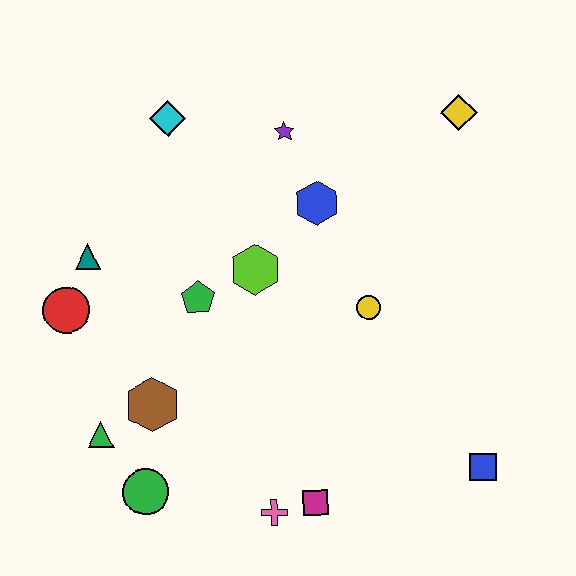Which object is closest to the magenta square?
The pink cross is closest to the magenta square.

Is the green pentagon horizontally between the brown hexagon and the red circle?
No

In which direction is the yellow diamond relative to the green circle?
The yellow diamond is above the green circle.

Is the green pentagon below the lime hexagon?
Yes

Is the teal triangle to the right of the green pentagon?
No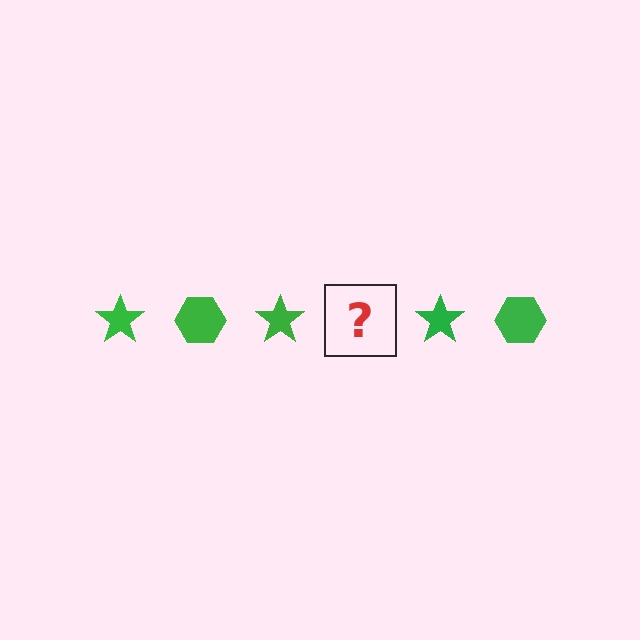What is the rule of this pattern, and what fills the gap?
The rule is that the pattern cycles through star, hexagon shapes in green. The gap should be filled with a green hexagon.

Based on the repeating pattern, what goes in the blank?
The blank should be a green hexagon.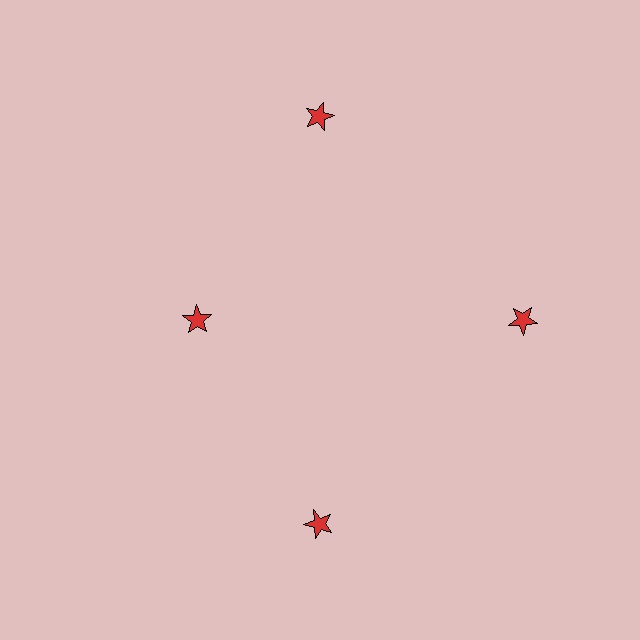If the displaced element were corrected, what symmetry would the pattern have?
It would have 4-fold rotational symmetry — the pattern would map onto itself every 90 degrees.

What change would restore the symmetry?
The symmetry would be restored by moving it outward, back onto the ring so that all 4 stars sit at equal angles and equal distance from the center.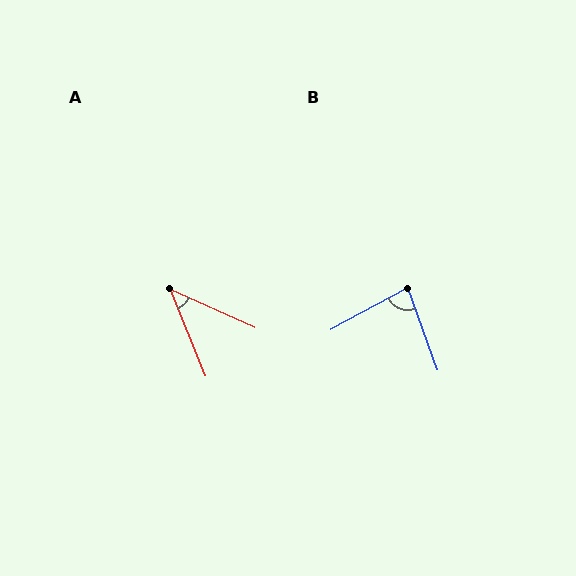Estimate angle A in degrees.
Approximately 44 degrees.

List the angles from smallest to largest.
A (44°), B (81°).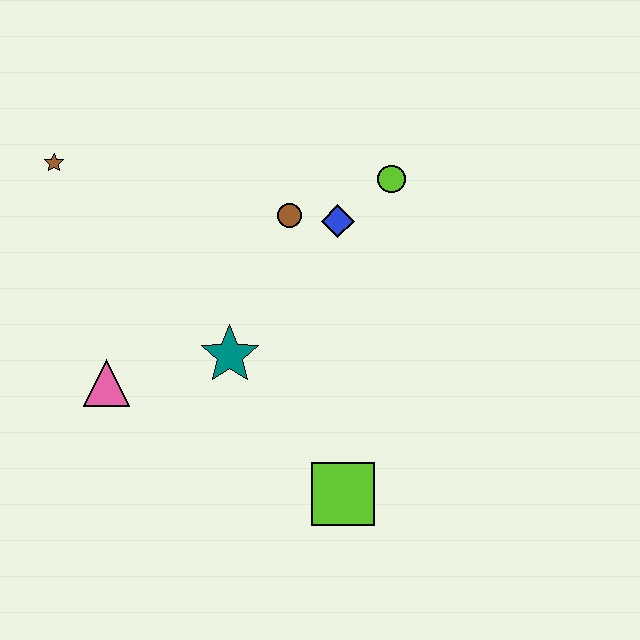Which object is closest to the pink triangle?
The teal star is closest to the pink triangle.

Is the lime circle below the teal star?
No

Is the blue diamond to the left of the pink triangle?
No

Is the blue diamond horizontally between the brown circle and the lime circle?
Yes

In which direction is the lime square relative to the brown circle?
The lime square is below the brown circle.